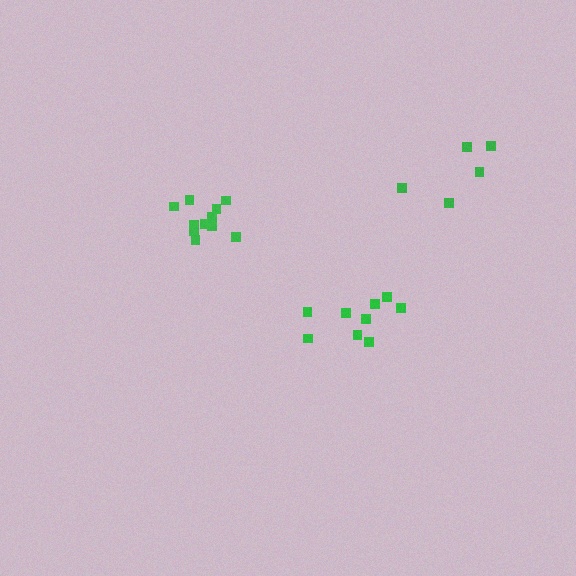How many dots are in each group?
Group 1: 9 dots, Group 2: 5 dots, Group 3: 11 dots (25 total).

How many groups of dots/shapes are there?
There are 3 groups.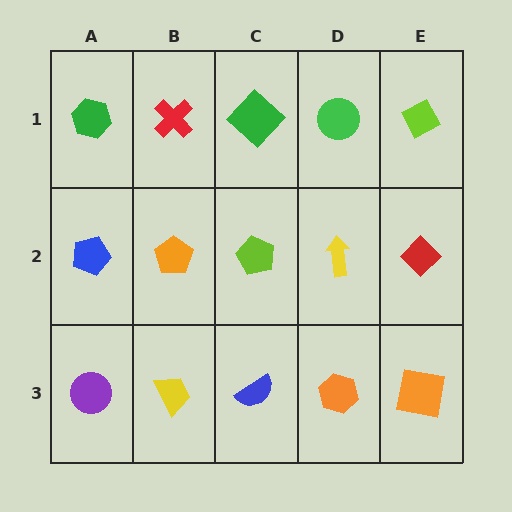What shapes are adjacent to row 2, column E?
A lime diamond (row 1, column E), an orange square (row 3, column E), a yellow arrow (row 2, column D).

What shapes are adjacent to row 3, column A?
A blue pentagon (row 2, column A), a yellow trapezoid (row 3, column B).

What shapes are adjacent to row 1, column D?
A yellow arrow (row 2, column D), a green diamond (row 1, column C), a lime diamond (row 1, column E).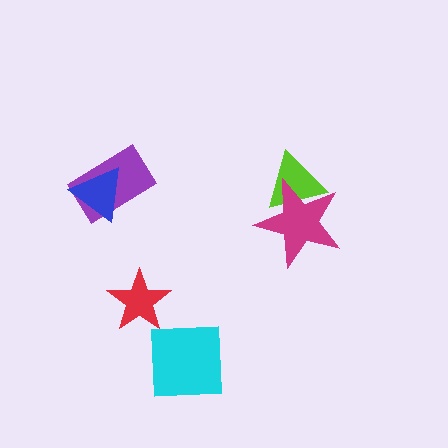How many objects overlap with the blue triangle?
1 object overlaps with the blue triangle.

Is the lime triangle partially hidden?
Yes, it is partially covered by another shape.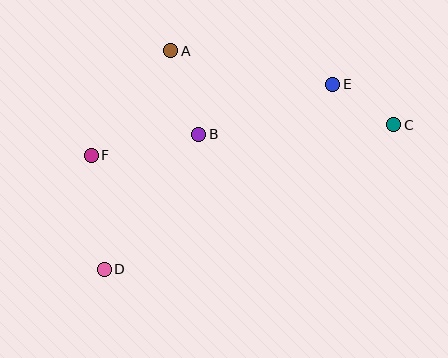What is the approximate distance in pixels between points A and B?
The distance between A and B is approximately 88 pixels.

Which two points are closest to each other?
Points C and E are closest to each other.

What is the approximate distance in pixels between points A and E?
The distance between A and E is approximately 166 pixels.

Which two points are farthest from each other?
Points C and D are farthest from each other.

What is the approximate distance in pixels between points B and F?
The distance between B and F is approximately 110 pixels.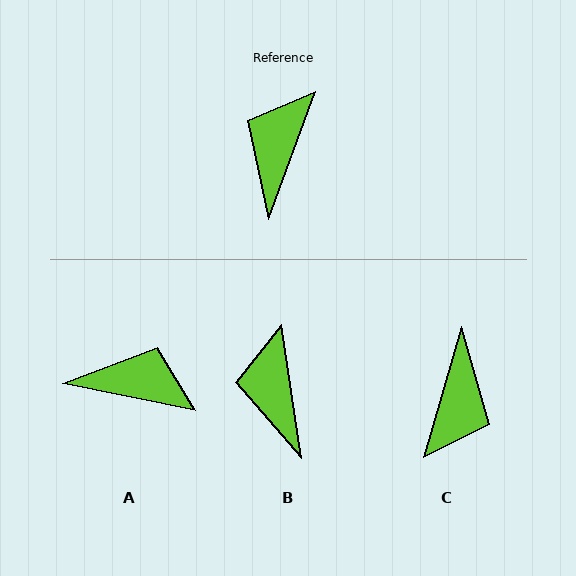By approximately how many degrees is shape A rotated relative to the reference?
Approximately 81 degrees clockwise.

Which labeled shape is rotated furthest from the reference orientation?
C, about 176 degrees away.